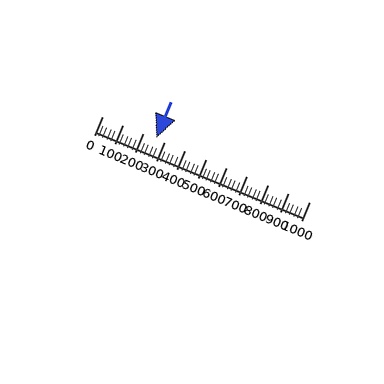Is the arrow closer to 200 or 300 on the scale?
The arrow is closer to 300.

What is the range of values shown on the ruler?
The ruler shows values from 0 to 1000.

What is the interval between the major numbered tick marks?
The major tick marks are spaced 100 units apart.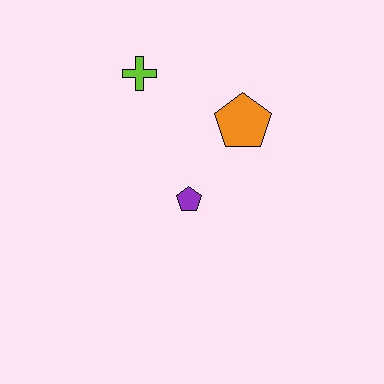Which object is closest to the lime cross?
The orange pentagon is closest to the lime cross.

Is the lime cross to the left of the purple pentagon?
Yes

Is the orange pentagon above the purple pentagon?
Yes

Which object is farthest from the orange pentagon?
The lime cross is farthest from the orange pentagon.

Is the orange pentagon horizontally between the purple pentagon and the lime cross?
No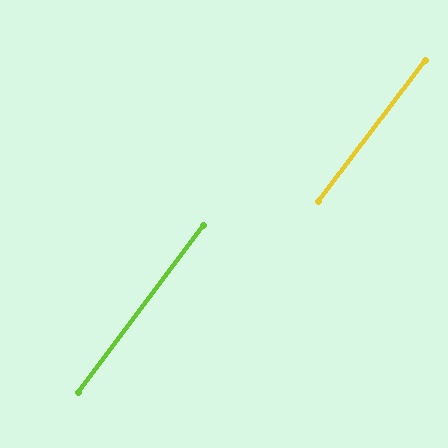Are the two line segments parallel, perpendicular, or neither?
Parallel — their directions differ by only 0.6°.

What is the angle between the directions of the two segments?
Approximately 1 degree.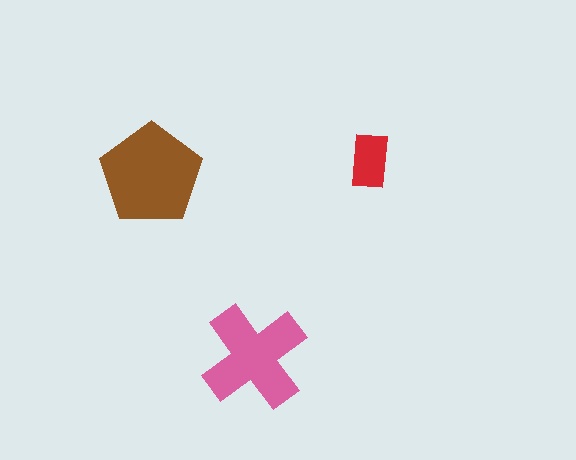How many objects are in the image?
There are 3 objects in the image.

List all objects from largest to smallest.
The brown pentagon, the pink cross, the red rectangle.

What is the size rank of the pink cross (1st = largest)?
2nd.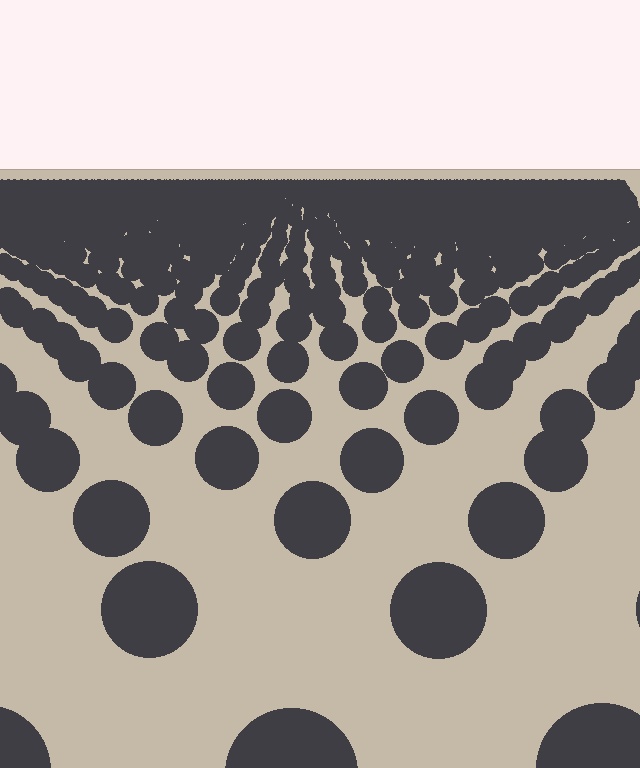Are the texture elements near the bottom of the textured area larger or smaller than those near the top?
Larger. Near the bottom, elements are closer to the viewer and appear at a bigger on-screen size.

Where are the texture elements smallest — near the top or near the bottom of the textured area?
Near the top.